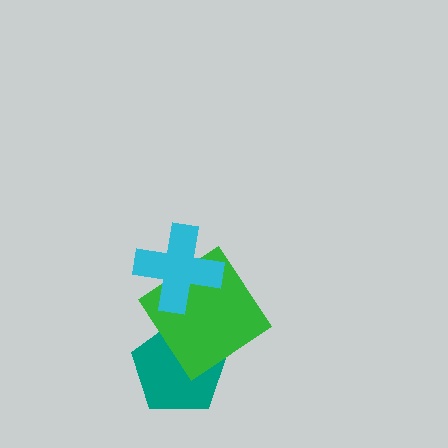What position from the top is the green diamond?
The green diamond is 2nd from the top.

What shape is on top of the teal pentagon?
The green diamond is on top of the teal pentagon.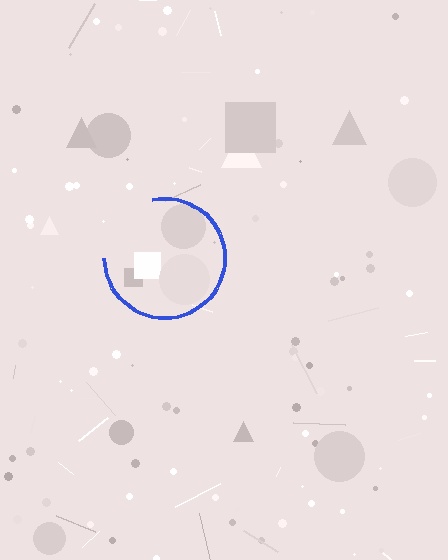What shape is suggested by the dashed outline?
The dashed outline suggests a circle.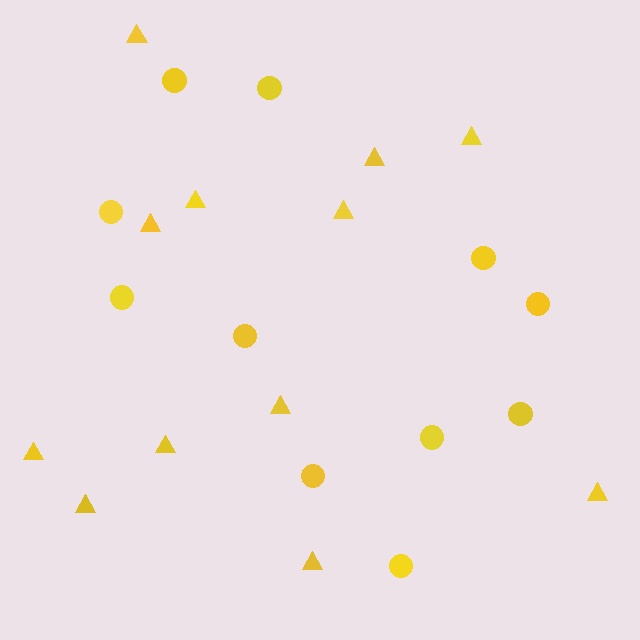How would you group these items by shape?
There are 2 groups: one group of circles (11) and one group of triangles (12).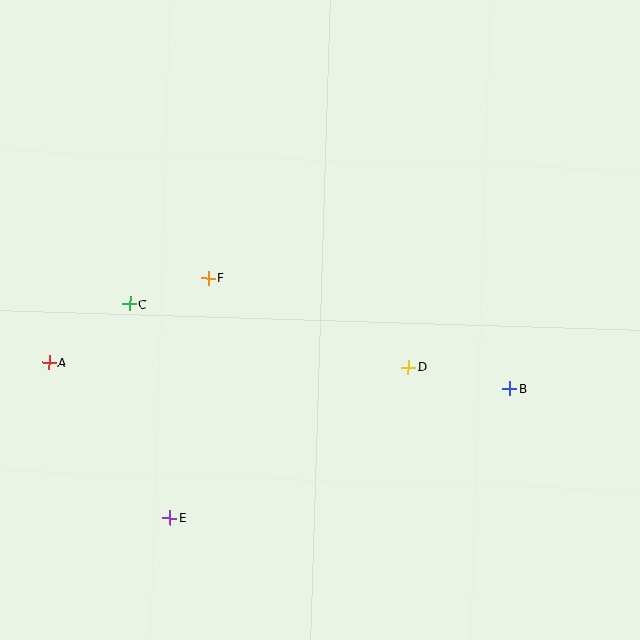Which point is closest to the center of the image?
Point D at (408, 367) is closest to the center.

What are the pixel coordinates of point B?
Point B is at (510, 389).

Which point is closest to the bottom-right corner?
Point B is closest to the bottom-right corner.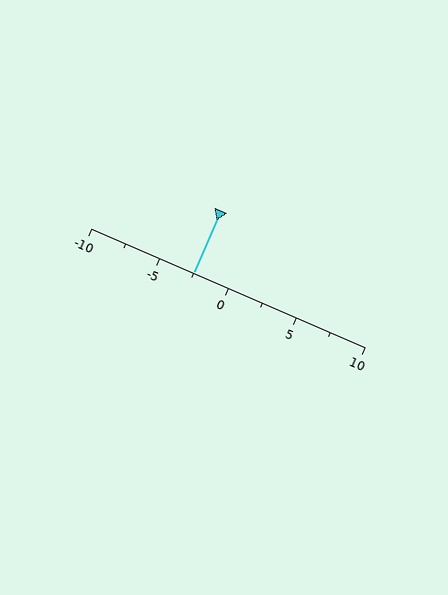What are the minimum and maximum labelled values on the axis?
The axis runs from -10 to 10.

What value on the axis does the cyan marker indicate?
The marker indicates approximately -2.5.